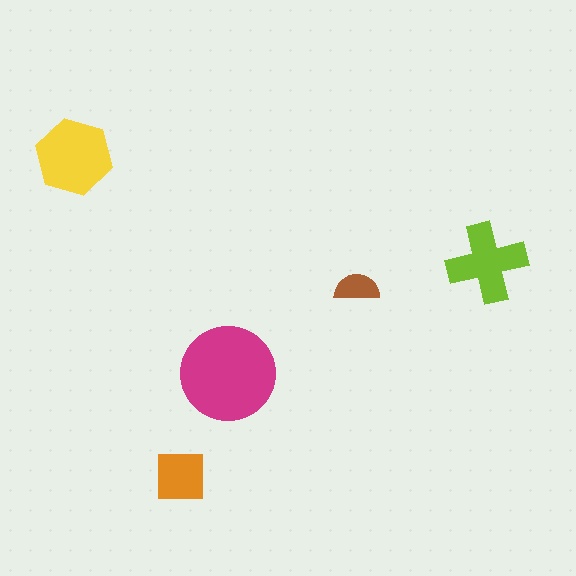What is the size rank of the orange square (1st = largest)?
4th.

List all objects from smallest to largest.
The brown semicircle, the orange square, the lime cross, the yellow hexagon, the magenta circle.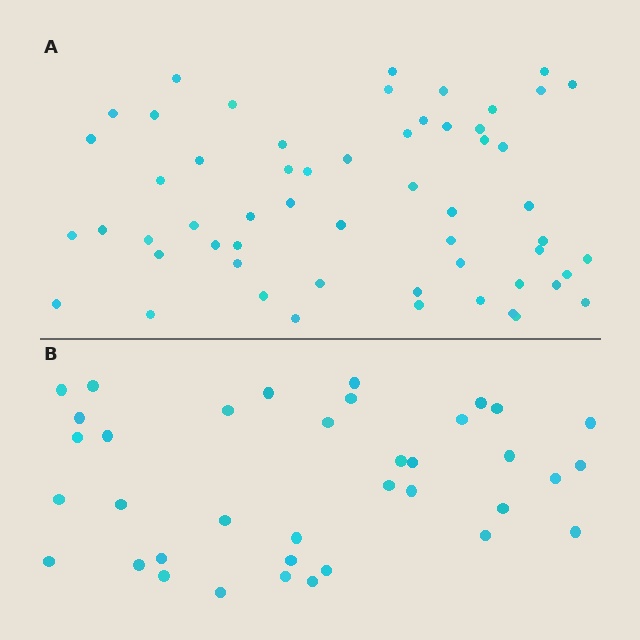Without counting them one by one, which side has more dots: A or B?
Region A (the top region) has more dots.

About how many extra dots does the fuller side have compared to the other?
Region A has approximately 20 more dots than region B.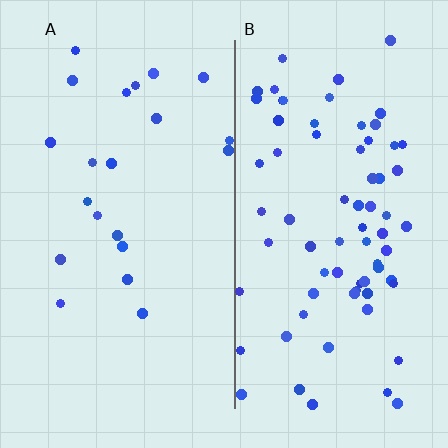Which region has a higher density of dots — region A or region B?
B (the right).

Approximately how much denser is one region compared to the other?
Approximately 3.5× — region B over region A.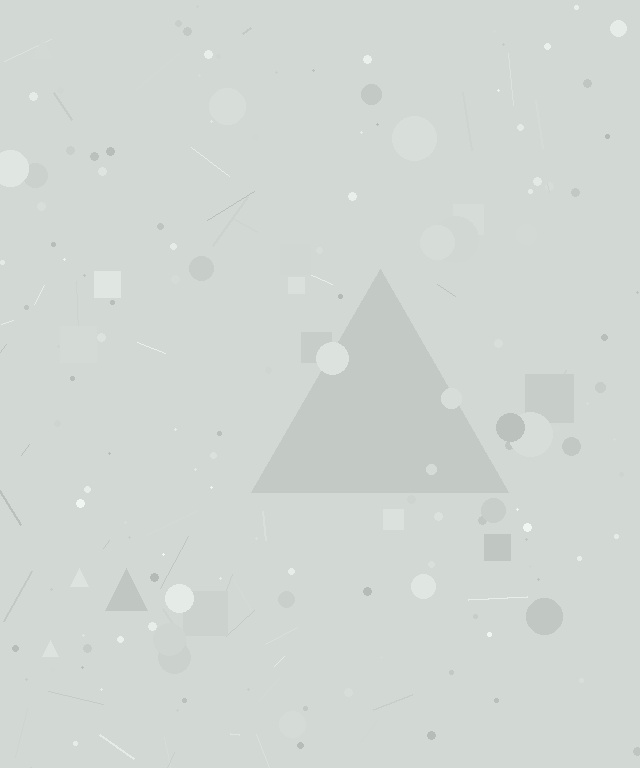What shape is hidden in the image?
A triangle is hidden in the image.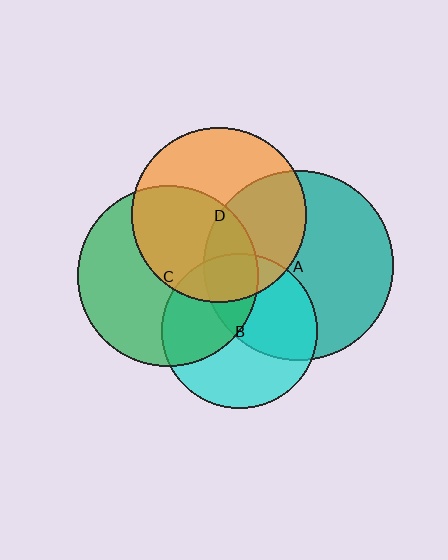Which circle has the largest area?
Circle A (teal).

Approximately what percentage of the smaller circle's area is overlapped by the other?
Approximately 45%.